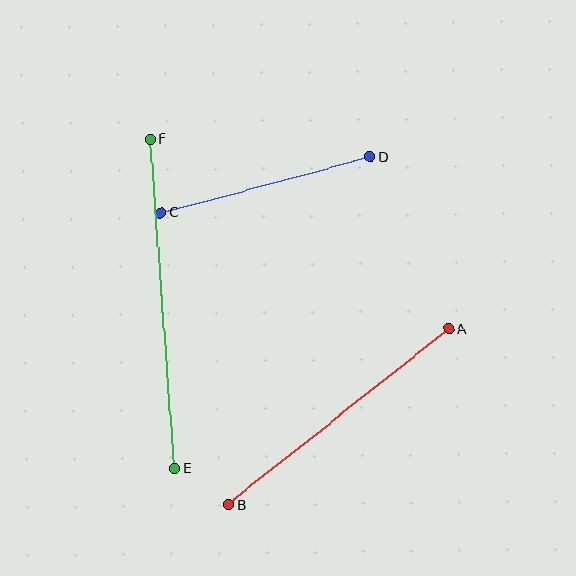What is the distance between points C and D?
The distance is approximately 217 pixels.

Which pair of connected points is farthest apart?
Points E and F are farthest apart.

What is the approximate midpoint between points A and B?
The midpoint is at approximately (339, 417) pixels.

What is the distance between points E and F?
The distance is approximately 330 pixels.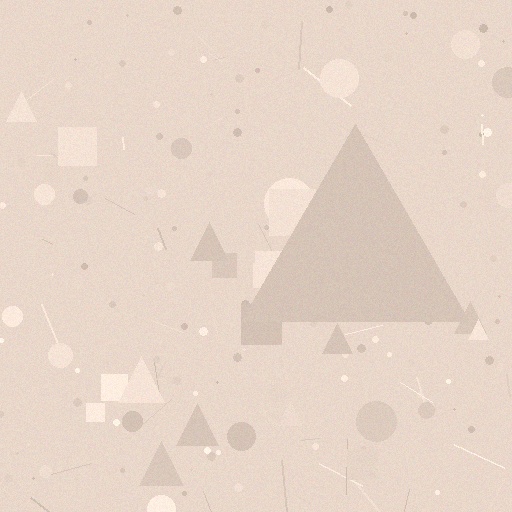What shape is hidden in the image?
A triangle is hidden in the image.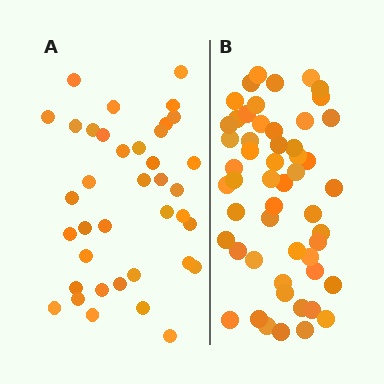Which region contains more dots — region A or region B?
Region B (the right region) has more dots.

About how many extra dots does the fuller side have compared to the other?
Region B has approximately 15 more dots than region A.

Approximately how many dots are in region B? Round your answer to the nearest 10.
About 50 dots. (The exact count is 53, which rounds to 50.)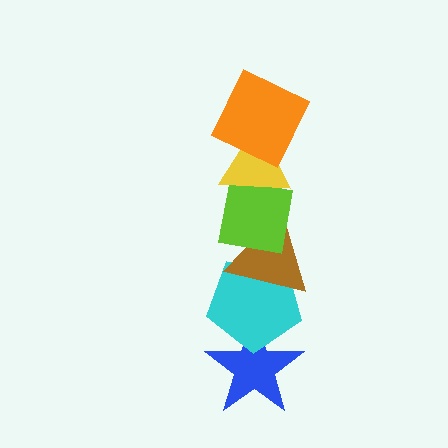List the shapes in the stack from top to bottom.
From top to bottom: the orange square, the yellow triangle, the lime square, the brown triangle, the cyan pentagon, the blue star.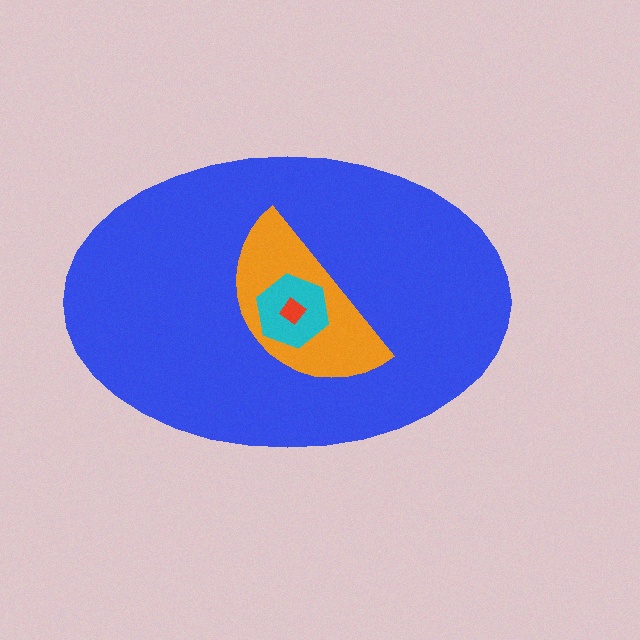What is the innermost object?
The red diamond.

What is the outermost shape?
The blue ellipse.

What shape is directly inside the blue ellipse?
The orange semicircle.